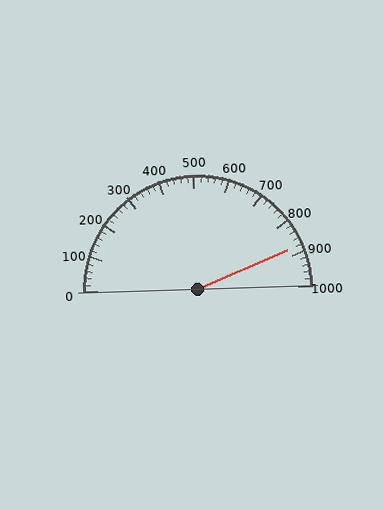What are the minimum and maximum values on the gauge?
The gauge ranges from 0 to 1000.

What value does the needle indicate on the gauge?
The needle indicates approximately 880.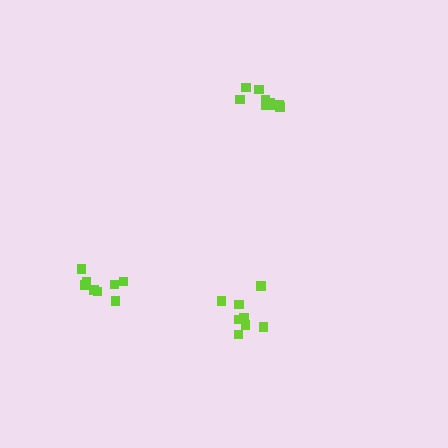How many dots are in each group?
Group 1: 10 dots, Group 2: 8 dots, Group 3: 8 dots (26 total).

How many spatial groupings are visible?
There are 3 spatial groupings.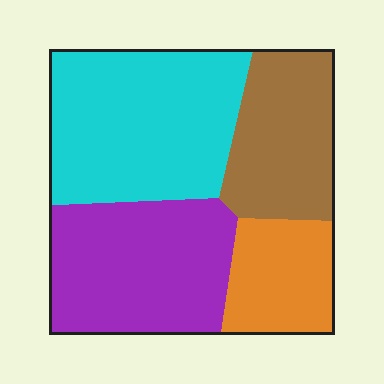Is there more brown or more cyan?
Cyan.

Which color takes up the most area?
Cyan, at roughly 35%.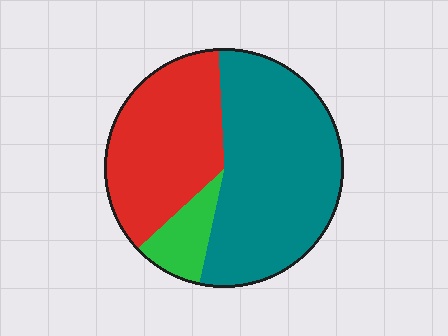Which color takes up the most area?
Teal, at roughly 55%.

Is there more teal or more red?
Teal.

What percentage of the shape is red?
Red takes up between a quarter and a half of the shape.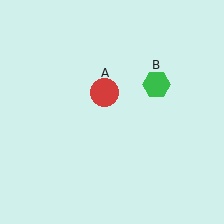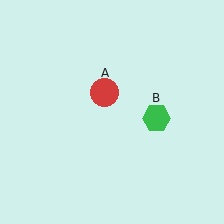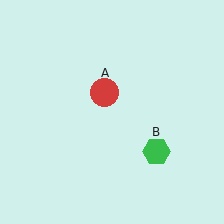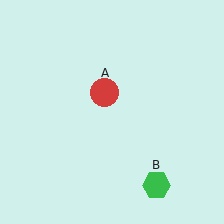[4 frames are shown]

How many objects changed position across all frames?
1 object changed position: green hexagon (object B).